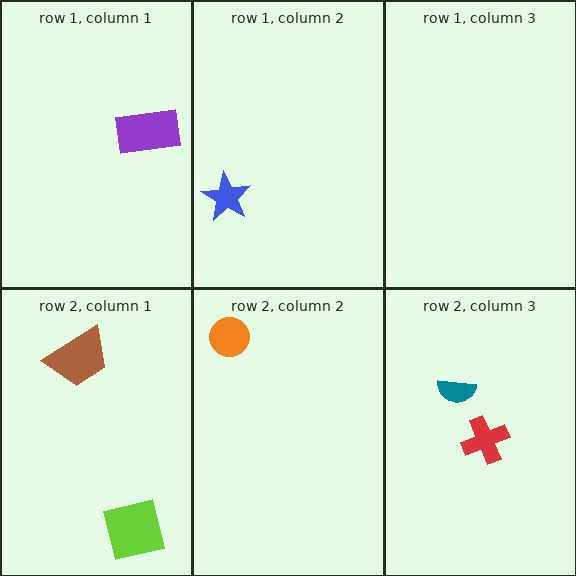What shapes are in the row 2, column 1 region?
The brown trapezoid, the lime square.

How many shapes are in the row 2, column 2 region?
1.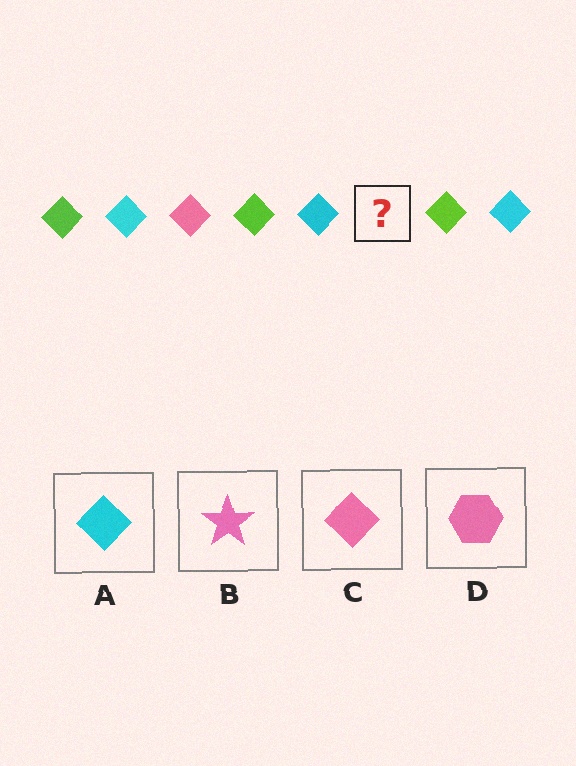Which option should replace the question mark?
Option C.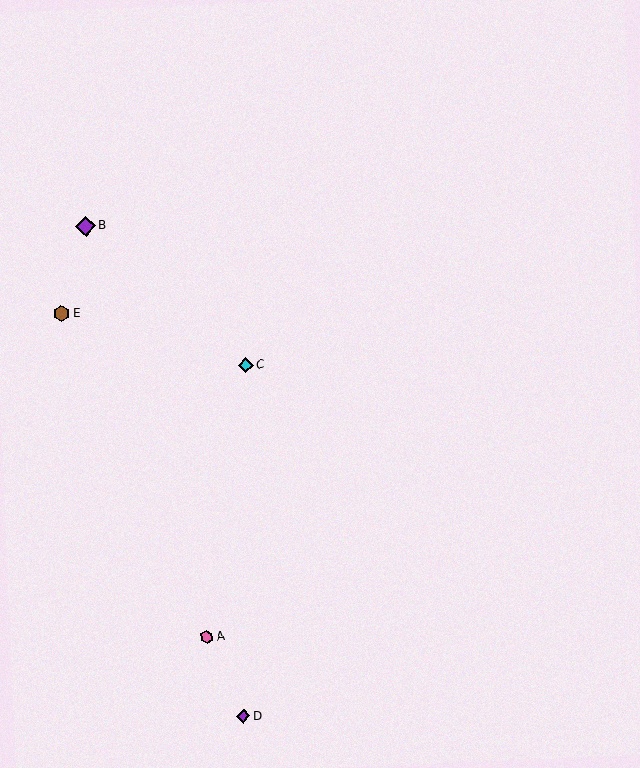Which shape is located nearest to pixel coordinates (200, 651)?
The pink hexagon (labeled A) at (207, 637) is nearest to that location.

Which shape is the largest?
The purple diamond (labeled B) is the largest.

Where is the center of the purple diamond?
The center of the purple diamond is at (86, 226).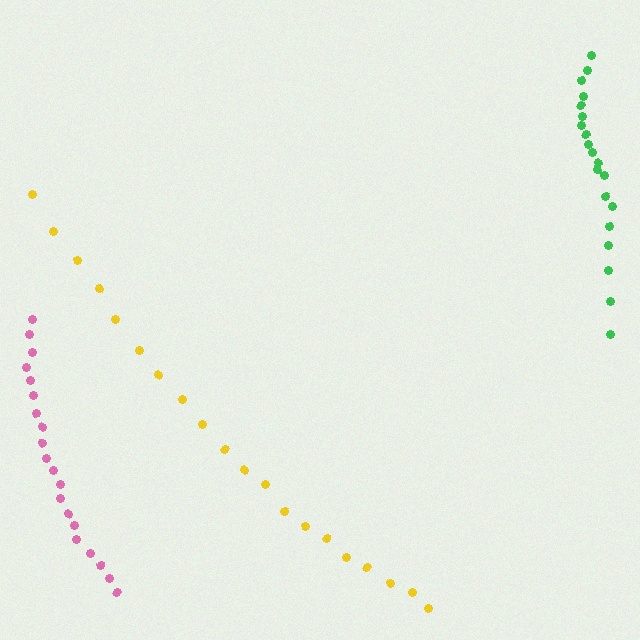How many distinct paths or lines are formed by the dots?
There are 3 distinct paths.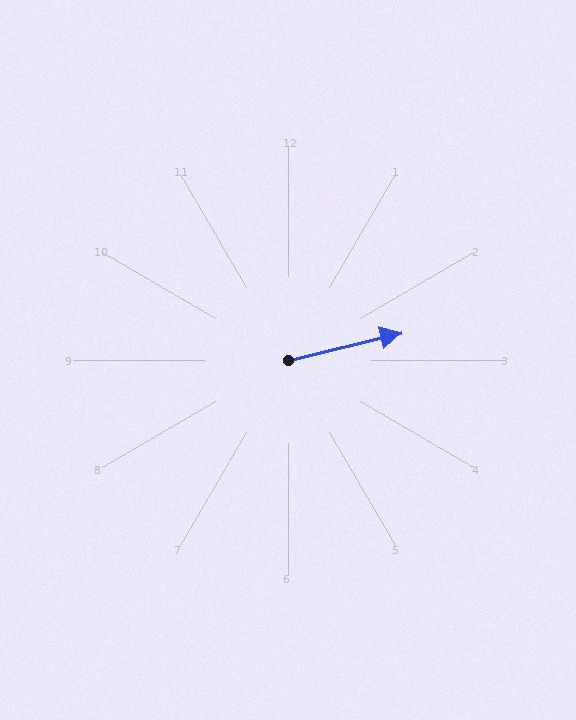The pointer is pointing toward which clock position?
Roughly 3 o'clock.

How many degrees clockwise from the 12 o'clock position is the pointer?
Approximately 76 degrees.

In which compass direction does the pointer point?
East.